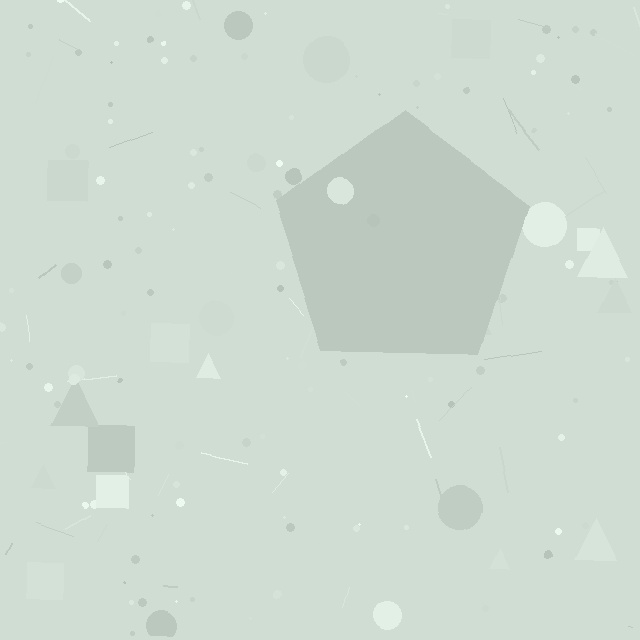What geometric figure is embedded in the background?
A pentagon is embedded in the background.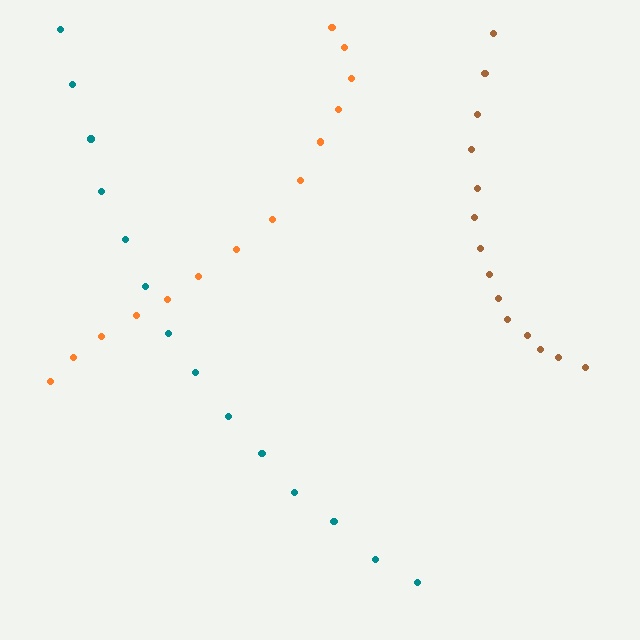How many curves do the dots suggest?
There are 3 distinct paths.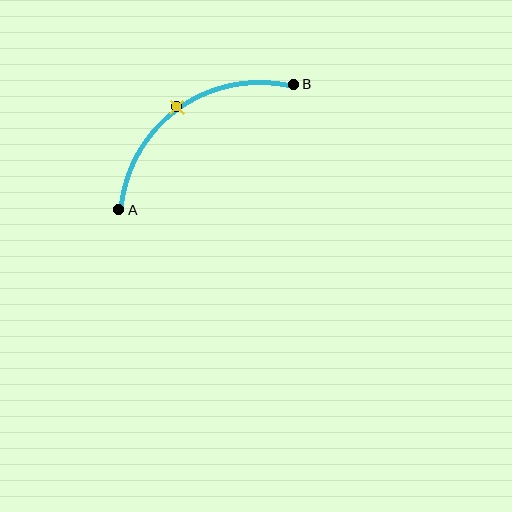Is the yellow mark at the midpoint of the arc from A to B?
Yes. The yellow mark lies on the arc at equal arc-length from both A and B — it is the arc midpoint.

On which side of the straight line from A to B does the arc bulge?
The arc bulges above and to the left of the straight line connecting A and B.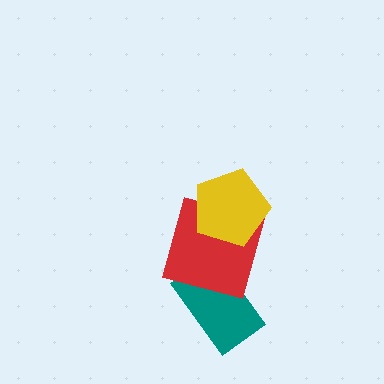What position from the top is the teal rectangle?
The teal rectangle is 3rd from the top.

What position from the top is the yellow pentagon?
The yellow pentagon is 1st from the top.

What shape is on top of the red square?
The yellow pentagon is on top of the red square.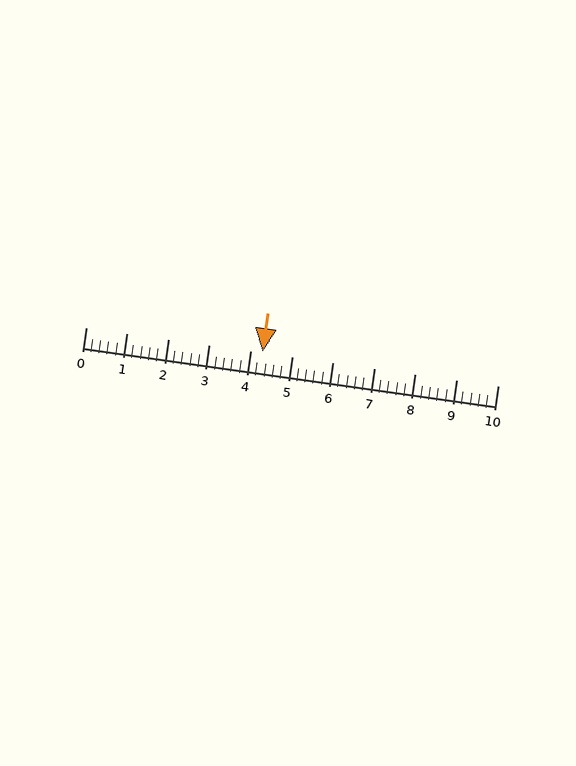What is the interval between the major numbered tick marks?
The major tick marks are spaced 1 units apart.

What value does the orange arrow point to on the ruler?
The orange arrow points to approximately 4.3.